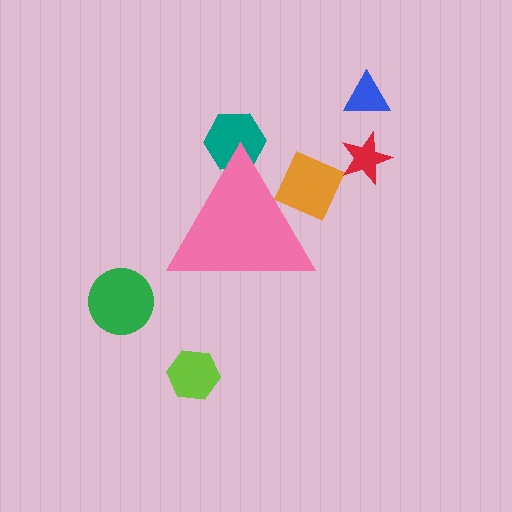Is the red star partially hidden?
No, the red star is fully visible.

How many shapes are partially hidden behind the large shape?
2 shapes are partially hidden.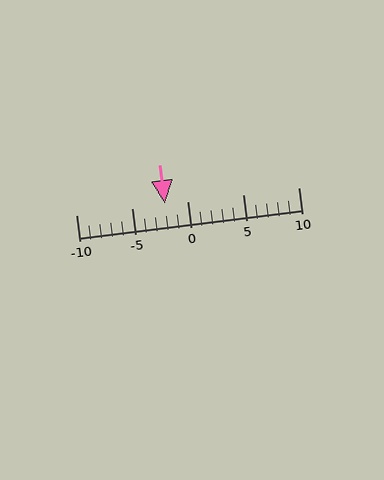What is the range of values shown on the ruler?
The ruler shows values from -10 to 10.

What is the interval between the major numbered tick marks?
The major tick marks are spaced 5 units apart.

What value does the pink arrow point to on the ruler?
The pink arrow points to approximately -2.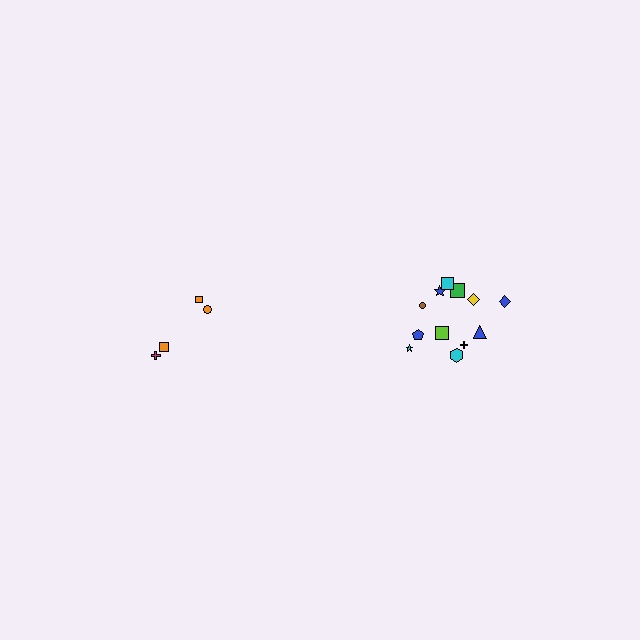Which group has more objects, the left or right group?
The right group.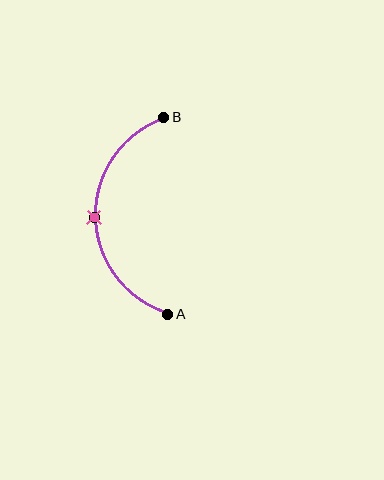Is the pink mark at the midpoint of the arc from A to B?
Yes. The pink mark lies on the arc at equal arc-length from both A and B — it is the arc midpoint.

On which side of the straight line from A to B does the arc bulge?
The arc bulges to the left of the straight line connecting A and B.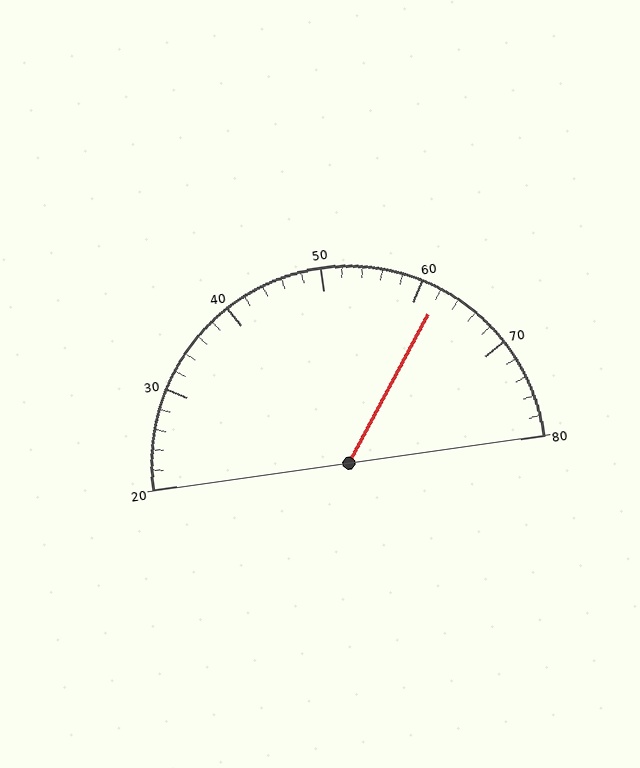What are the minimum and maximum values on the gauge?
The gauge ranges from 20 to 80.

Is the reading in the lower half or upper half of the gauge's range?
The reading is in the upper half of the range (20 to 80).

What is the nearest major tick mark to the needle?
The nearest major tick mark is 60.